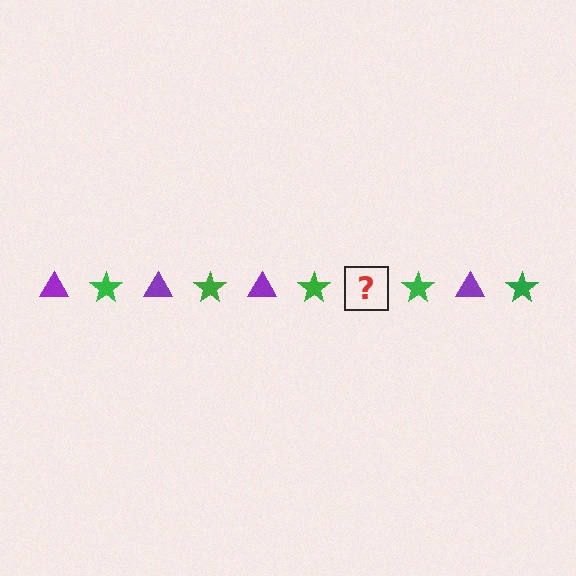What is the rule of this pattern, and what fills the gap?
The rule is that the pattern alternates between purple triangle and green star. The gap should be filled with a purple triangle.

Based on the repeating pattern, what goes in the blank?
The blank should be a purple triangle.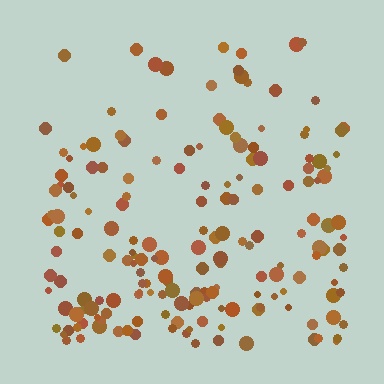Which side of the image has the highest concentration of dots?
The bottom.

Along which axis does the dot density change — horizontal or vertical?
Vertical.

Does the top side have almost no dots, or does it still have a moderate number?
Still a moderate number, just noticeably fewer than the bottom.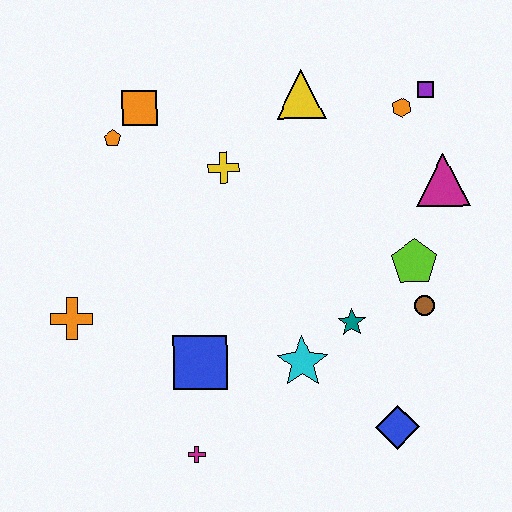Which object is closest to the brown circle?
The lime pentagon is closest to the brown circle.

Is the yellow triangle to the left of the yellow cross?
No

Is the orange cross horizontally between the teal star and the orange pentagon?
No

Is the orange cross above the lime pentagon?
No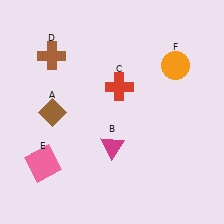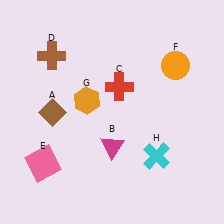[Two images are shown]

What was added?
An orange hexagon (G), a cyan cross (H) were added in Image 2.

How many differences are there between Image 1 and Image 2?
There are 2 differences between the two images.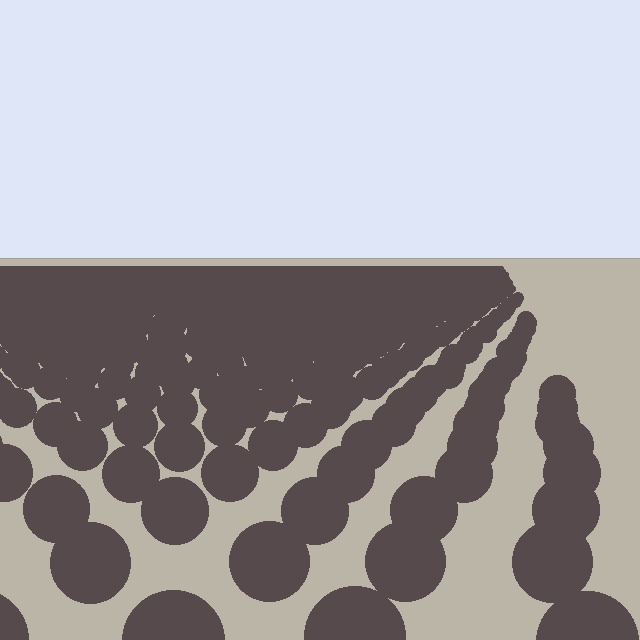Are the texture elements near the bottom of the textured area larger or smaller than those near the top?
Larger. Near the bottom, elements are closer to the viewer and appear at a bigger on-screen size.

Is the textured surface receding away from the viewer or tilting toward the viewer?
The surface is receding away from the viewer. Texture elements get smaller and denser toward the top.